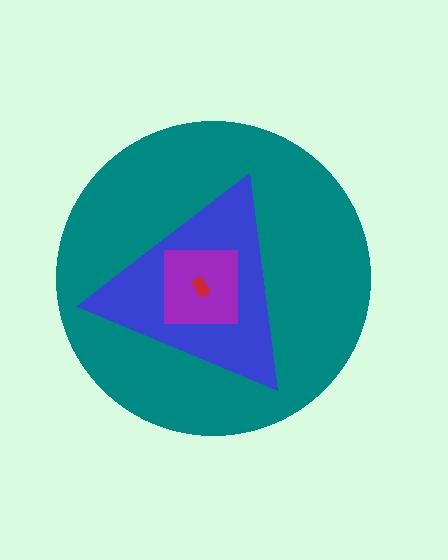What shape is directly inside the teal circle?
The blue triangle.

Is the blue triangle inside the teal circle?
Yes.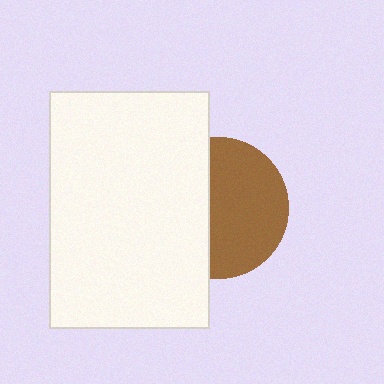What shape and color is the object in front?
The object in front is a white rectangle.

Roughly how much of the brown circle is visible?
About half of it is visible (roughly 58%).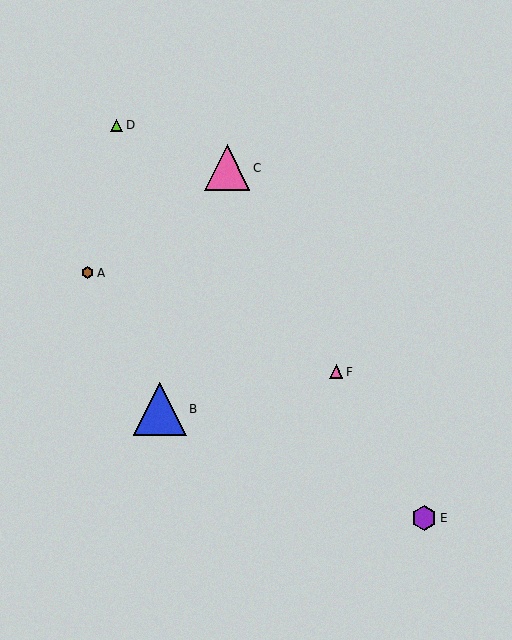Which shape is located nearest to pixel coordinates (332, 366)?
The pink triangle (labeled F) at (336, 372) is nearest to that location.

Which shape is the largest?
The blue triangle (labeled B) is the largest.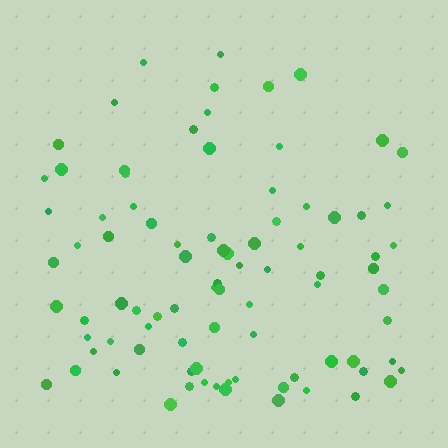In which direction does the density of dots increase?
From top to bottom, with the bottom side densest.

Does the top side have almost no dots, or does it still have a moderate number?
Still a moderate number, just noticeably fewer than the bottom.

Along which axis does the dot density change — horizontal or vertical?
Vertical.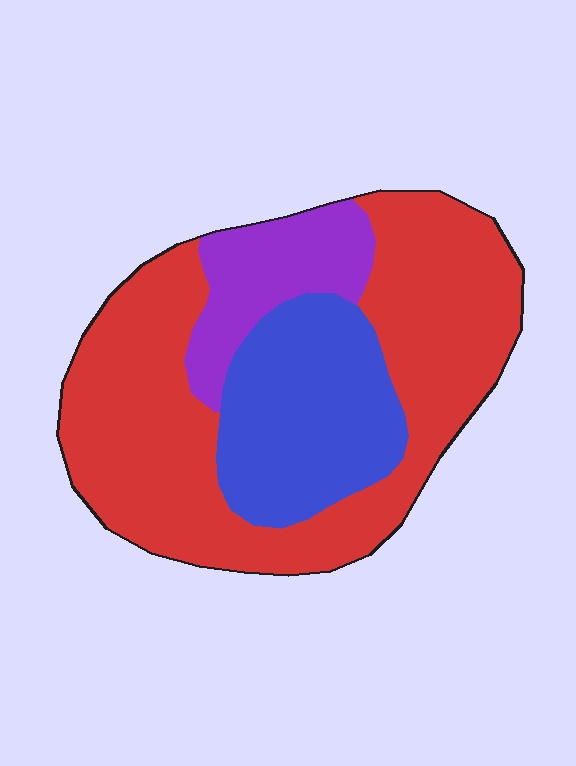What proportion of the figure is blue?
Blue covers 25% of the figure.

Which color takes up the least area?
Purple, at roughly 15%.